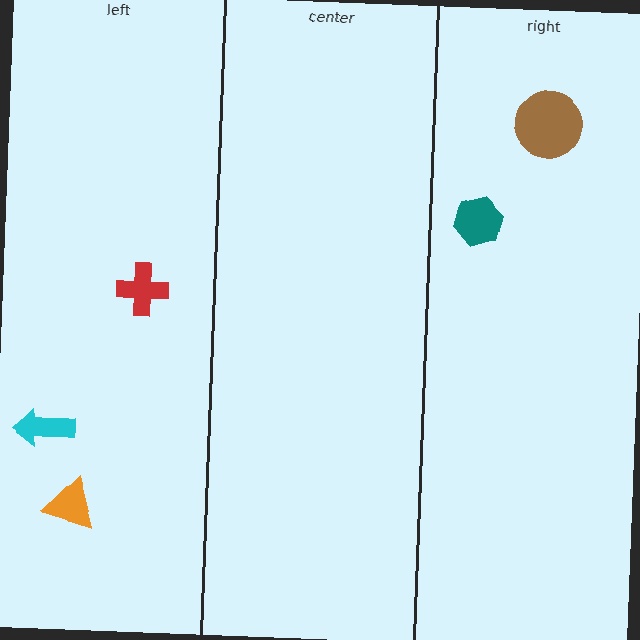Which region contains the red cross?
The left region.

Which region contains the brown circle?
The right region.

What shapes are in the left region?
The red cross, the cyan arrow, the orange triangle.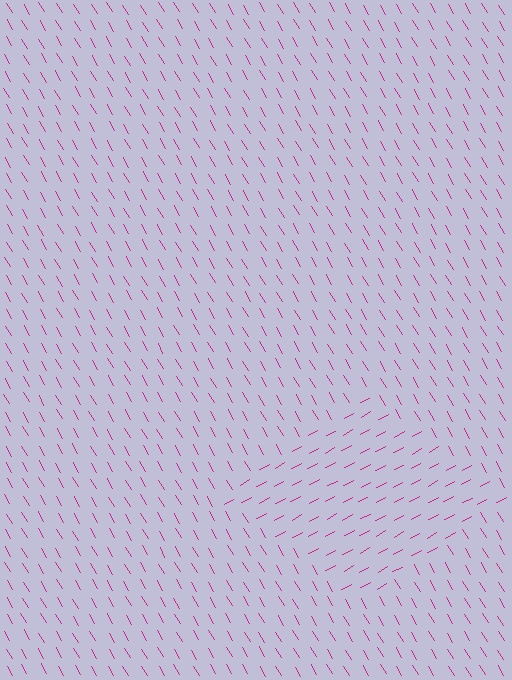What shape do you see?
I see a diamond.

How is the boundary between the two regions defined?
The boundary is defined purely by a change in line orientation (approximately 88 degrees difference). All lines are the same color and thickness.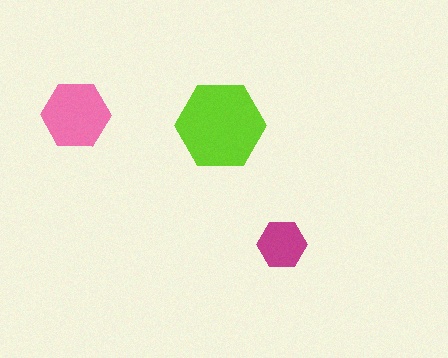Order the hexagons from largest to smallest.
the lime one, the pink one, the magenta one.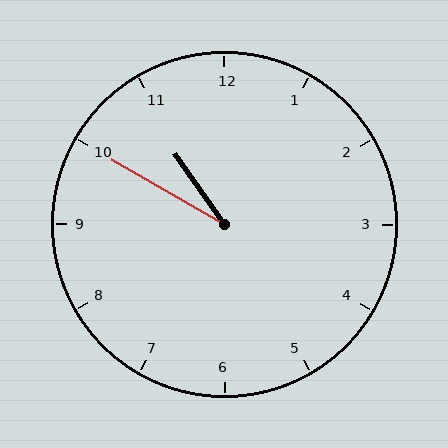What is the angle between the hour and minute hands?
Approximately 25 degrees.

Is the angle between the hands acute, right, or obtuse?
It is acute.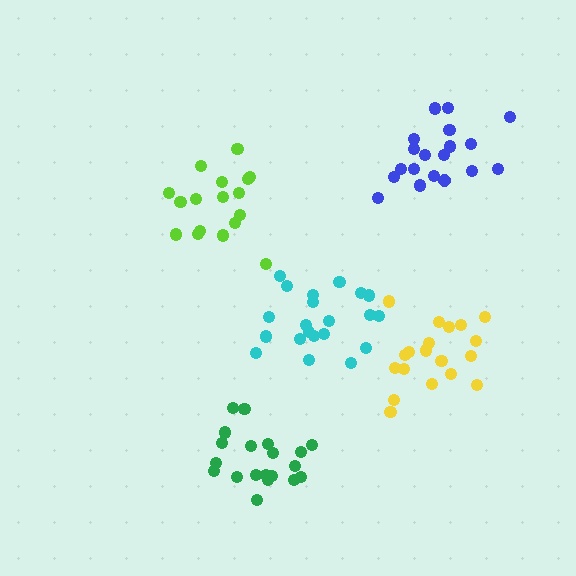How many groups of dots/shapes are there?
There are 5 groups.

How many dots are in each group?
Group 1: 17 dots, Group 2: 20 dots, Group 3: 20 dots, Group 4: 19 dots, Group 5: 21 dots (97 total).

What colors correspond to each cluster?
The clusters are colored: lime, yellow, green, blue, cyan.